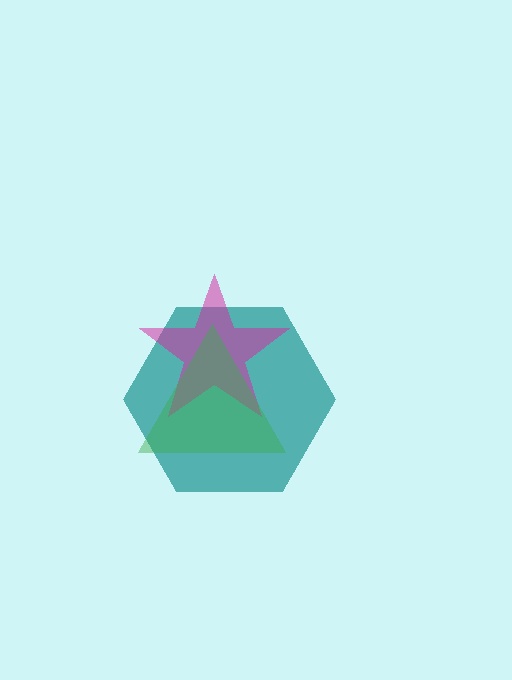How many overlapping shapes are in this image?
There are 3 overlapping shapes in the image.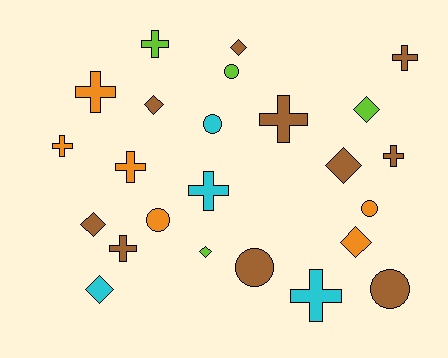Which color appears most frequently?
Brown, with 10 objects.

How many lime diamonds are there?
There are 2 lime diamonds.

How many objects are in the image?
There are 24 objects.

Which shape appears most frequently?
Cross, with 10 objects.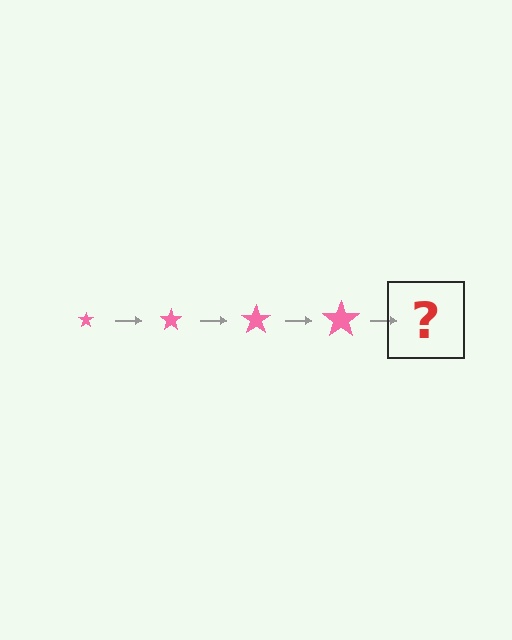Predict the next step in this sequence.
The next step is a pink star, larger than the previous one.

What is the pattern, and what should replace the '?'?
The pattern is that the star gets progressively larger each step. The '?' should be a pink star, larger than the previous one.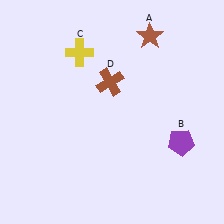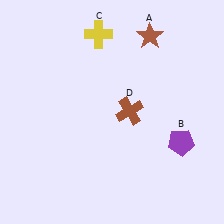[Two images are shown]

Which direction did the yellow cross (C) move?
The yellow cross (C) moved right.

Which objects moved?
The objects that moved are: the yellow cross (C), the brown cross (D).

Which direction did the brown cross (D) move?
The brown cross (D) moved down.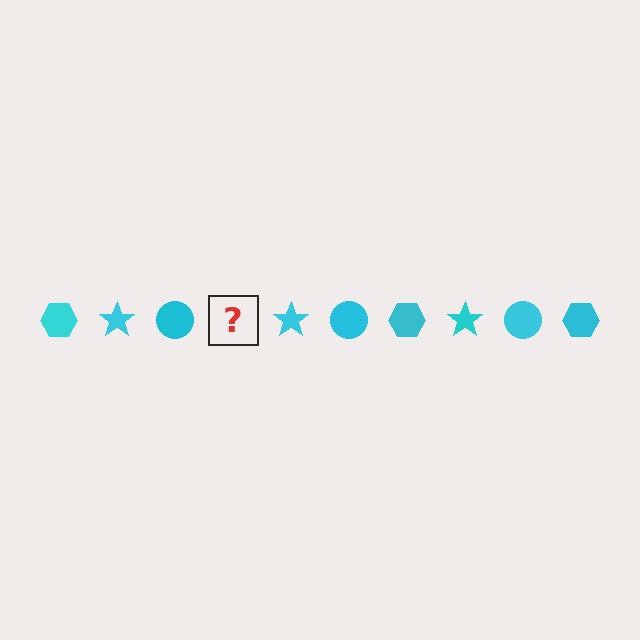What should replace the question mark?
The question mark should be replaced with a cyan hexagon.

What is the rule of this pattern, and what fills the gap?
The rule is that the pattern cycles through hexagon, star, circle shapes in cyan. The gap should be filled with a cyan hexagon.